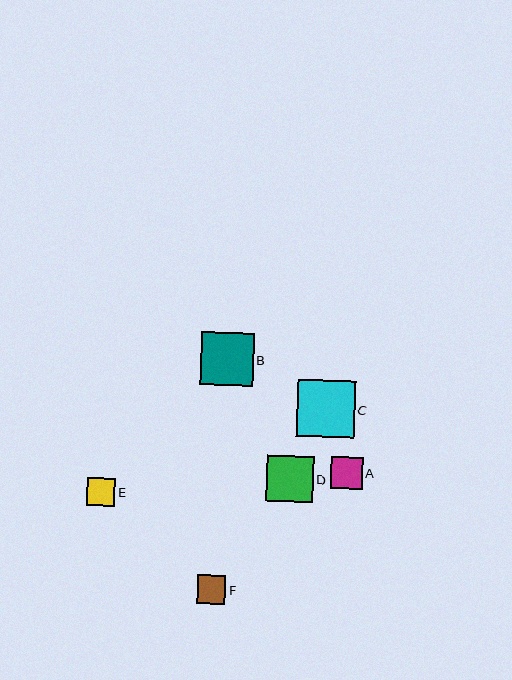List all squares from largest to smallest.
From largest to smallest: C, B, D, A, F, E.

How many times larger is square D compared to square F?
Square D is approximately 1.6 times the size of square F.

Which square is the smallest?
Square E is the smallest with a size of approximately 28 pixels.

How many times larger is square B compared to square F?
Square B is approximately 1.9 times the size of square F.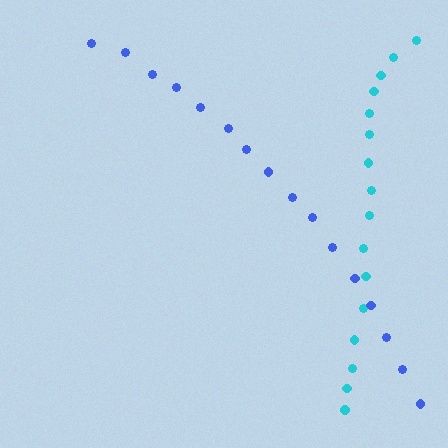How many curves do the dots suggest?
There are 2 distinct paths.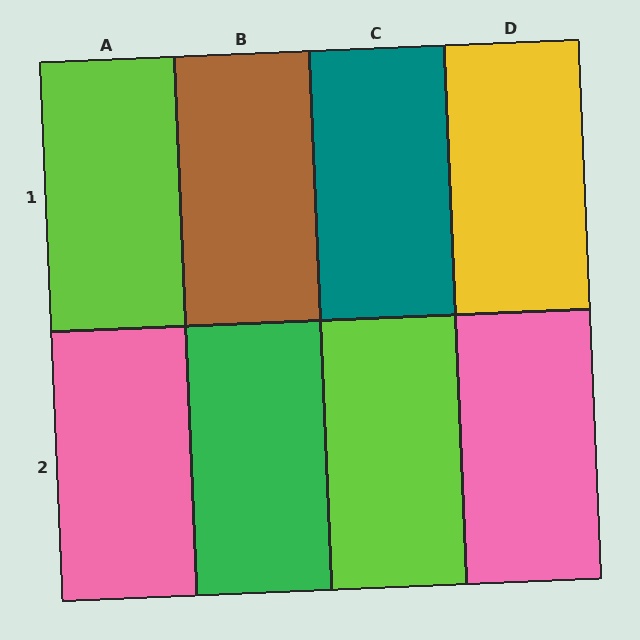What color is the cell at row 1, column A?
Lime.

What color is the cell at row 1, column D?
Yellow.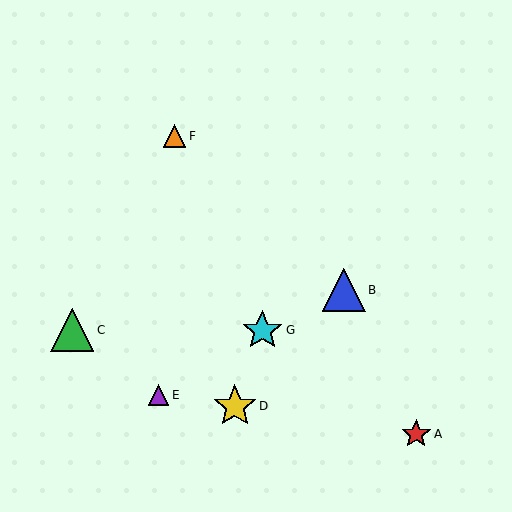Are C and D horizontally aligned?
No, C is at y≈330 and D is at y≈406.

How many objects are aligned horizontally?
2 objects (C, G) are aligned horizontally.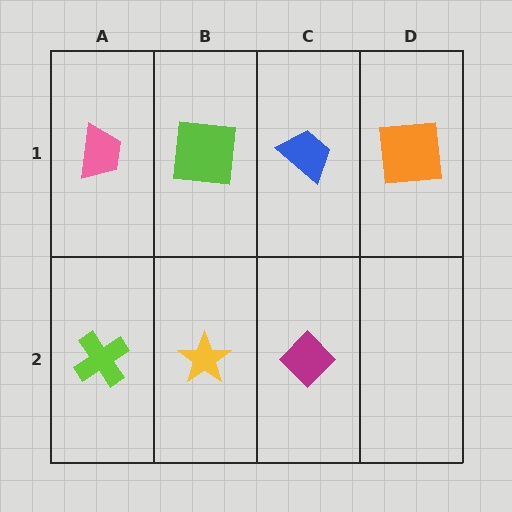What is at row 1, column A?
A pink trapezoid.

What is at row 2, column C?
A magenta diamond.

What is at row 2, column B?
A yellow star.